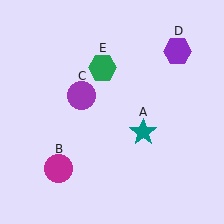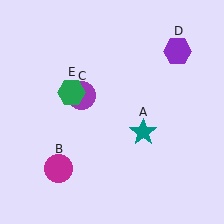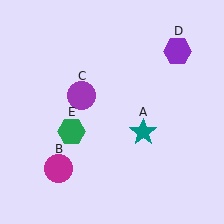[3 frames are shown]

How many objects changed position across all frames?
1 object changed position: green hexagon (object E).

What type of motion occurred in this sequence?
The green hexagon (object E) rotated counterclockwise around the center of the scene.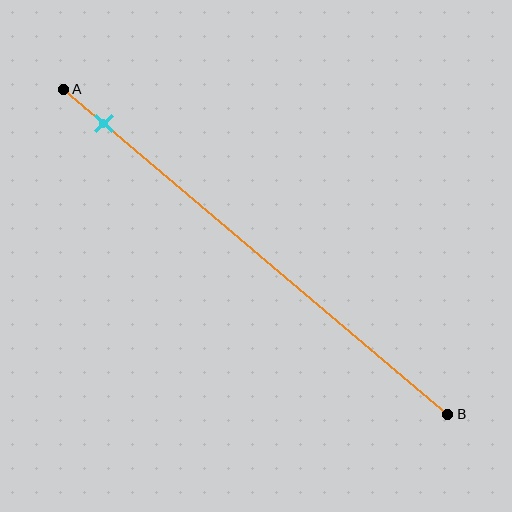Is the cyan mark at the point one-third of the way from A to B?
No, the mark is at about 10% from A, not at the 33% one-third point.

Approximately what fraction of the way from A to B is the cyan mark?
The cyan mark is approximately 10% of the way from A to B.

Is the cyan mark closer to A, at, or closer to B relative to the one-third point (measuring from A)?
The cyan mark is closer to point A than the one-third point of segment AB.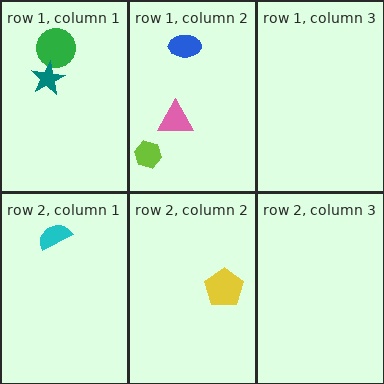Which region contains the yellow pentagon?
The row 2, column 2 region.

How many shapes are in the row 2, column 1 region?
1.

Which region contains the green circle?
The row 1, column 1 region.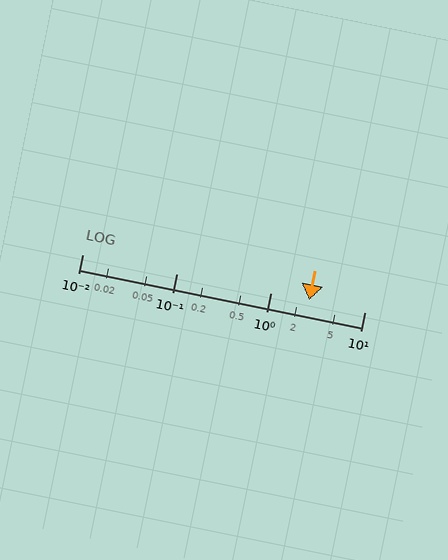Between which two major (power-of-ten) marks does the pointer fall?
The pointer is between 1 and 10.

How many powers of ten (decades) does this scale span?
The scale spans 3 decades, from 0.01 to 10.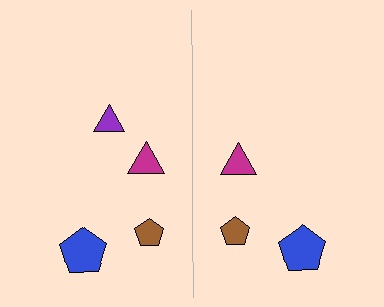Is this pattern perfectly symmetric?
No, the pattern is not perfectly symmetric. A purple triangle is missing from the right side.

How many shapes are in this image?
There are 7 shapes in this image.